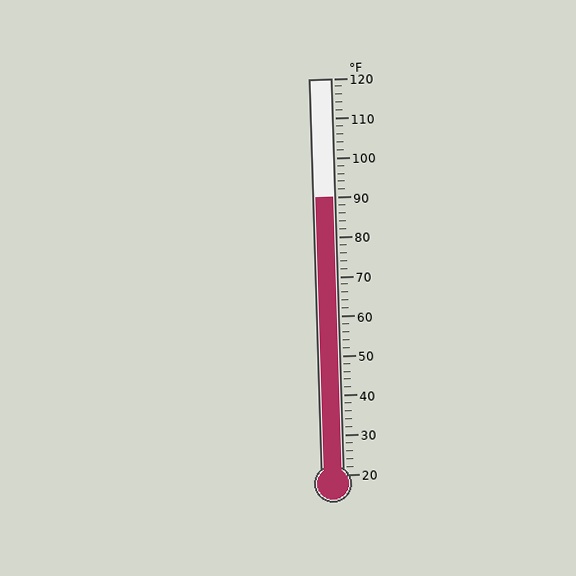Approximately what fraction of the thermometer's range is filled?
The thermometer is filled to approximately 70% of its range.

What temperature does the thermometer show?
The thermometer shows approximately 90°F.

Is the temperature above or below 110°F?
The temperature is below 110°F.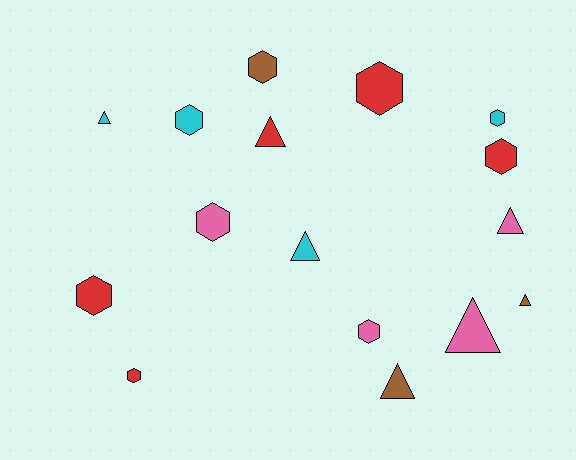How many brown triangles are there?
There are 2 brown triangles.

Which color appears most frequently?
Red, with 5 objects.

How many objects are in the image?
There are 16 objects.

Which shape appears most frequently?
Hexagon, with 9 objects.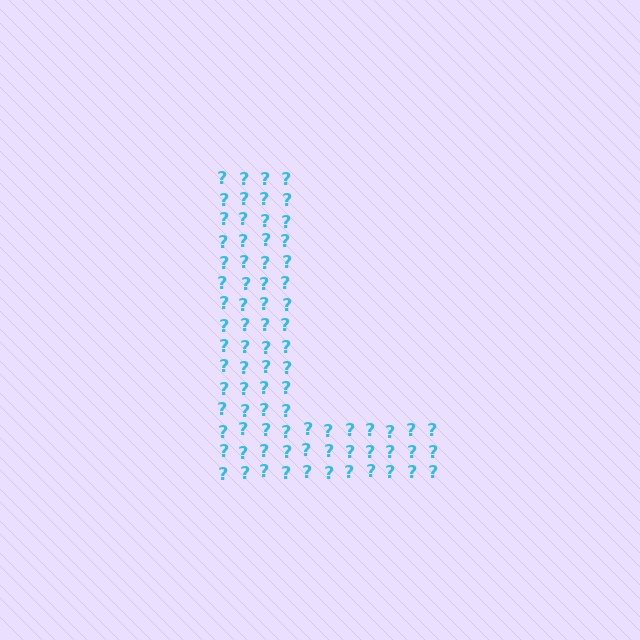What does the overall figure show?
The overall figure shows the letter L.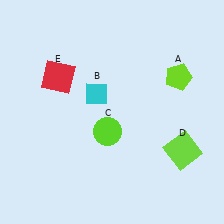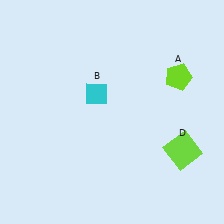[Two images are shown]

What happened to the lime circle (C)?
The lime circle (C) was removed in Image 2. It was in the bottom-left area of Image 1.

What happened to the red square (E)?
The red square (E) was removed in Image 2. It was in the top-left area of Image 1.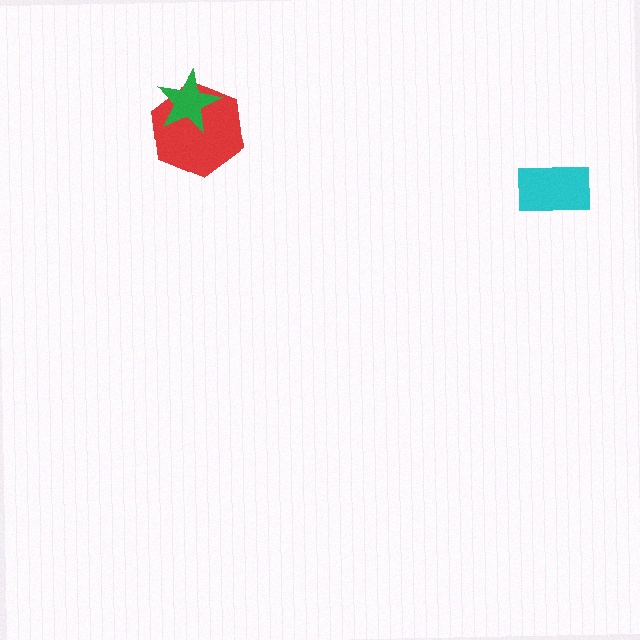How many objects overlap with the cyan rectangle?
0 objects overlap with the cyan rectangle.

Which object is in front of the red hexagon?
The green star is in front of the red hexagon.